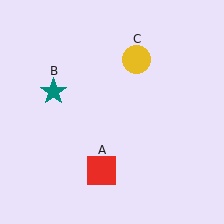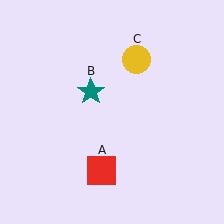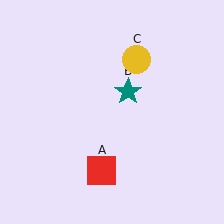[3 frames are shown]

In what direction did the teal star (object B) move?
The teal star (object B) moved right.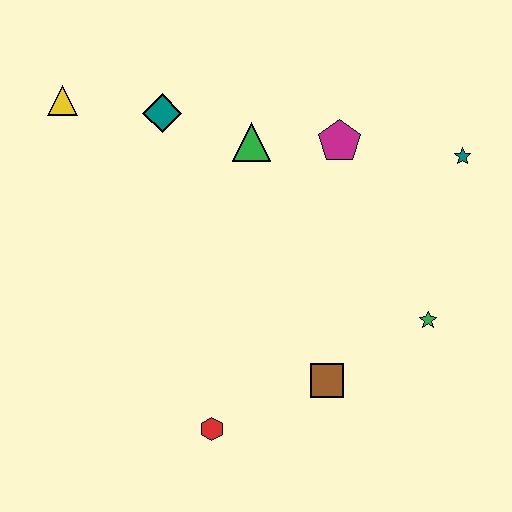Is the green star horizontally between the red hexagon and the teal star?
Yes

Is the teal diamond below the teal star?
No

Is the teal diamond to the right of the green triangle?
No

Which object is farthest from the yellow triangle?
The green star is farthest from the yellow triangle.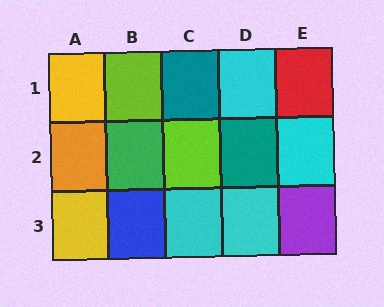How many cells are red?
1 cell is red.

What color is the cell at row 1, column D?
Cyan.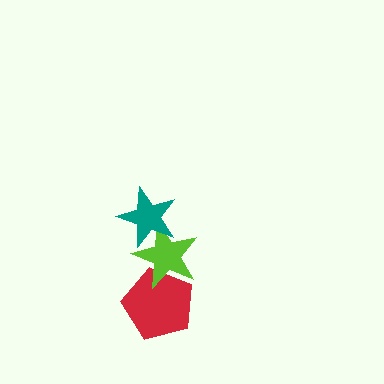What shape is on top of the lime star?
The teal star is on top of the lime star.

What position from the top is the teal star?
The teal star is 1st from the top.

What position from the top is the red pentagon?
The red pentagon is 3rd from the top.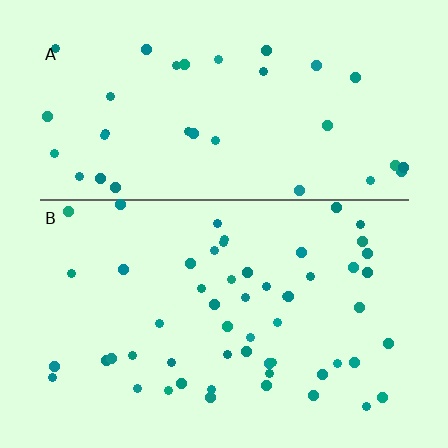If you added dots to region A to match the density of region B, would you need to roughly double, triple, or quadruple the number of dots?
Approximately double.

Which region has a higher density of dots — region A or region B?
B (the bottom).